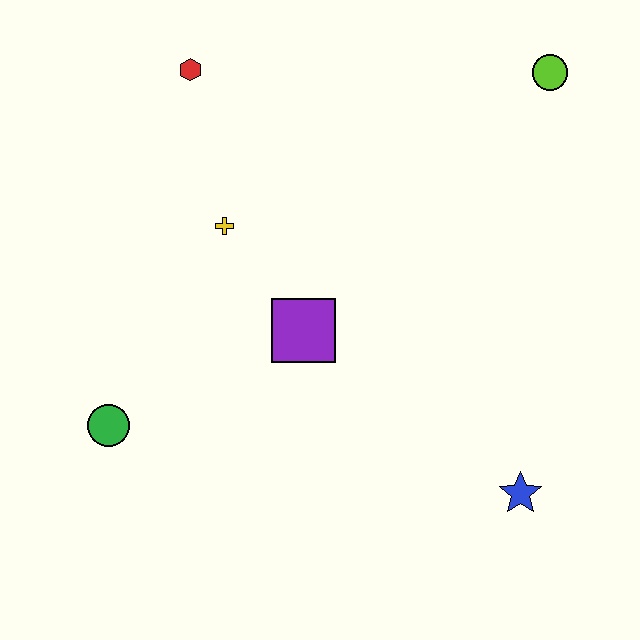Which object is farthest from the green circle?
The lime circle is farthest from the green circle.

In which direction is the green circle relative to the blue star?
The green circle is to the left of the blue star.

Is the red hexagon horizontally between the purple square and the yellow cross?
No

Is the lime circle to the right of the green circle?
Yes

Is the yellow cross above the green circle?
Yes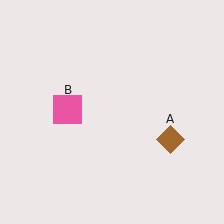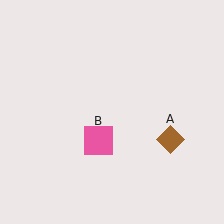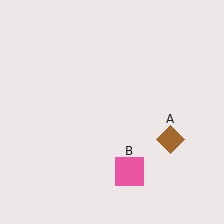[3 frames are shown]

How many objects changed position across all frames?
1 object changed position: pink square (object B).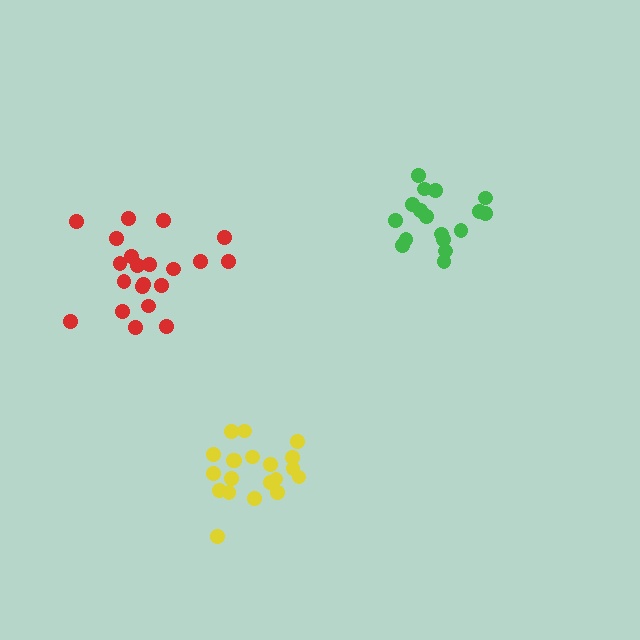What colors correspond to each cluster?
The clusters are colored: green, red, yellow.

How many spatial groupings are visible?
There are 3 spatial groupings.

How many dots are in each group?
Group 1: 17 dots, Group 2: 21 dots, Group 3: 20 dots (58 total).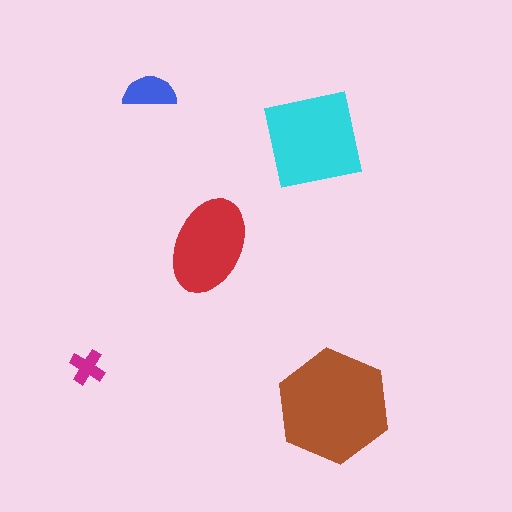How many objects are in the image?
There are 5 objects in the image.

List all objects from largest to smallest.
The brown hexagon, the cyan square, the red ellipse, the blue semicircle, the magenta cross.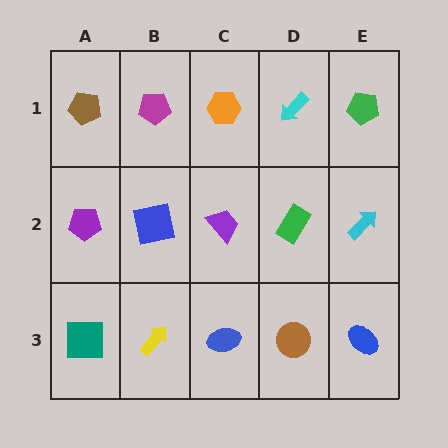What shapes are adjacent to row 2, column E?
A green pentagon (row 1, column E), a blue ellipse (row 3, column E), a green rectangle (row 2, column D).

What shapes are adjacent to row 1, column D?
A green rectangle (row 2, column D), an orange hexagon (row 1, column C), a green pentagon (row 1, column E).